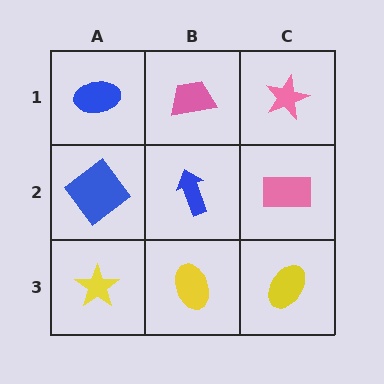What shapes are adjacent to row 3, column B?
A blue arrow (row 2, column B), a yellow star (row 3, column A), a yellow ellipse (row 3, column C).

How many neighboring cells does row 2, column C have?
3.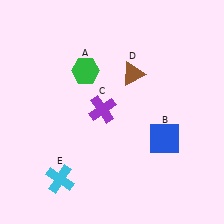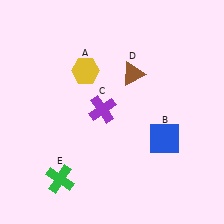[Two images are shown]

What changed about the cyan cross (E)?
In Image 1, E is cyan. In Image 2, it changed to green.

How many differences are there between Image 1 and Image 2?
There are 2 differences between the two images.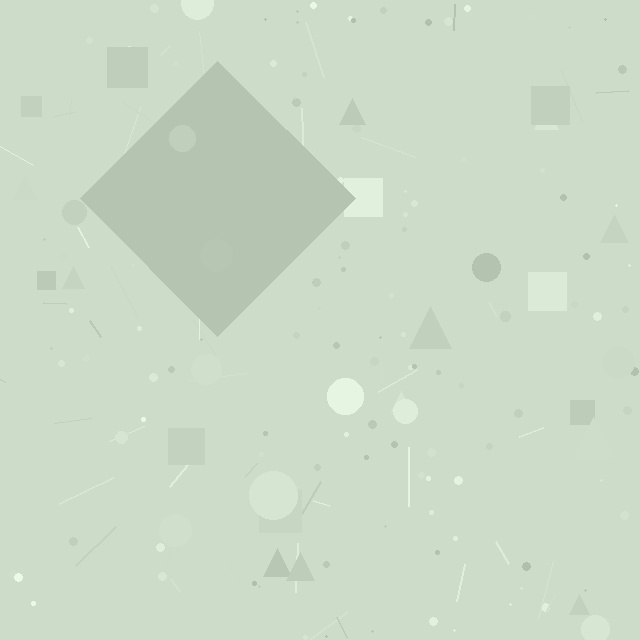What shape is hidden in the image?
A diamond is hidden in the image.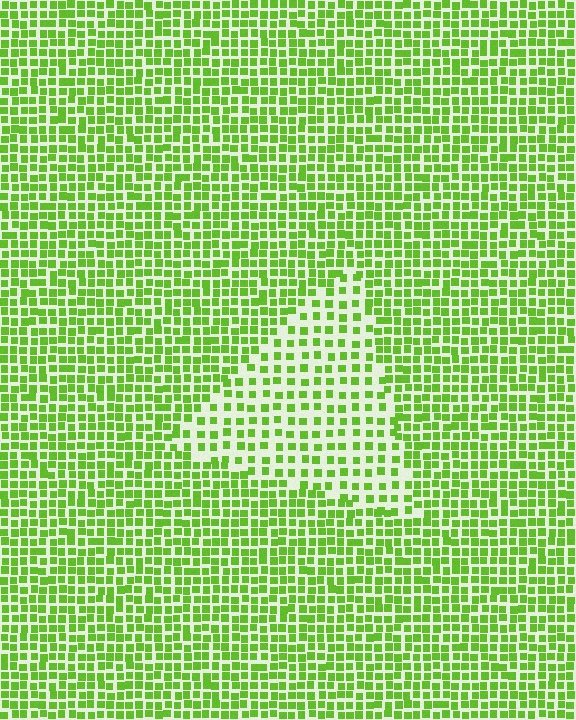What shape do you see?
I see a triangle.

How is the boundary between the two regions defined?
The boundary is defined by a change in element density (approximately 1.8x ratio). All elements are the same color, size, and shape.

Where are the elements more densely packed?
The elements are more densely packed outside the triangle boundary.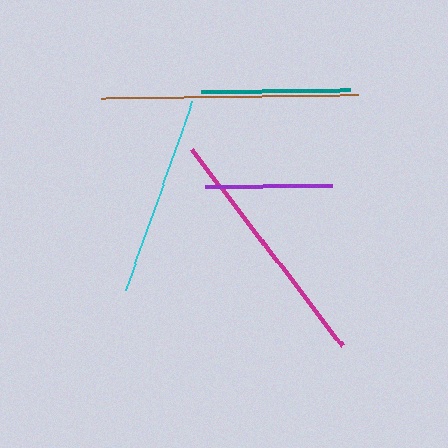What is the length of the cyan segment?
The cyan segment is approximately 201 pixels long.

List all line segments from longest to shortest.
From longest to shortest: brown, magenta, cyan, teal, purple.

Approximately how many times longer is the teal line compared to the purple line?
The teal line is approximately 1.2 times the length of the purple line.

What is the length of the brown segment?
The brown segment is approximately 257 pixels long.